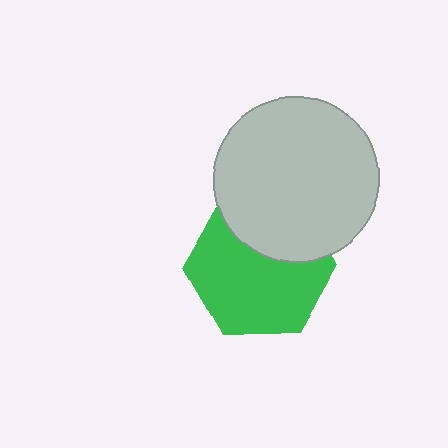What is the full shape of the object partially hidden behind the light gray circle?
The partially hidden object is a green hexagon.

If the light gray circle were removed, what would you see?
You would see the complete green hexagon.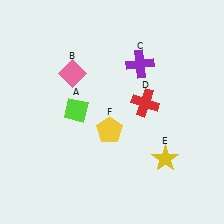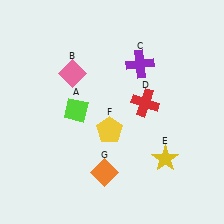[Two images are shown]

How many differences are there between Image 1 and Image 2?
There is 1 difference between the two images.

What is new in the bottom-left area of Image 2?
An orange diamond (G) was added in the bottom-left area of Image 2.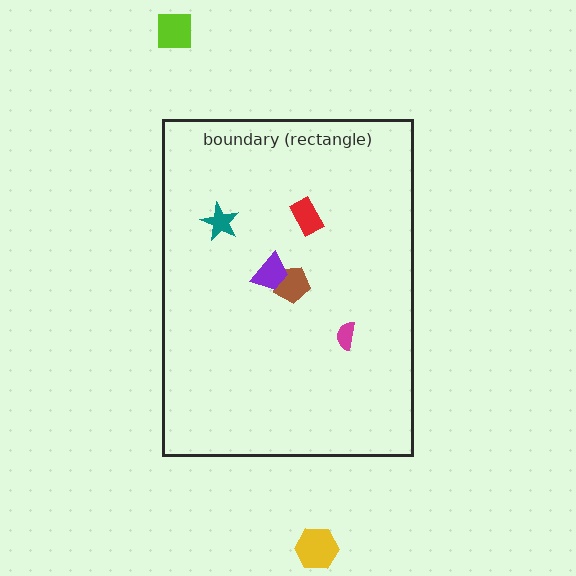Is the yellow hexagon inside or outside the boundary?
Outside.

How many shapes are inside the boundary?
5 inside, 2 outside.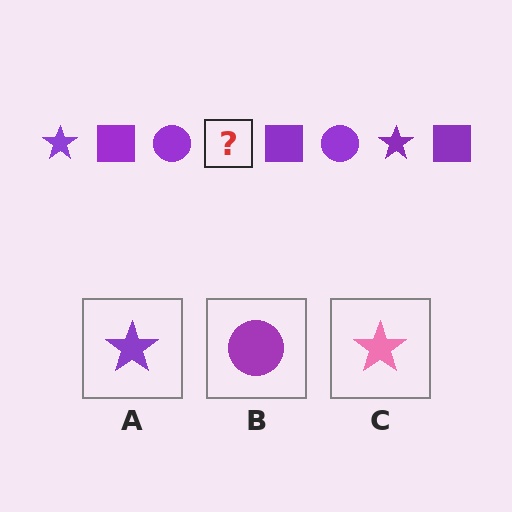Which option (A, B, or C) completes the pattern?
A.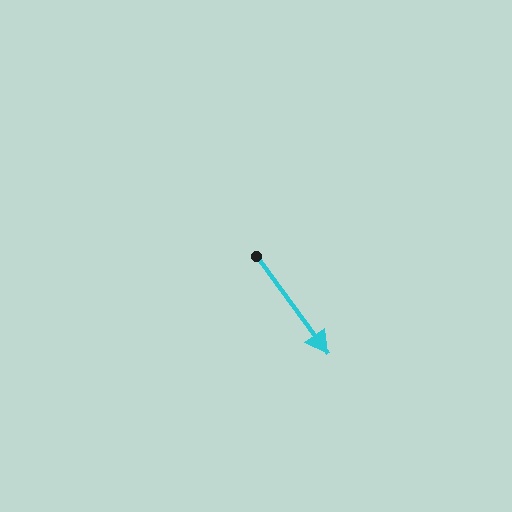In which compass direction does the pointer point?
Southeast.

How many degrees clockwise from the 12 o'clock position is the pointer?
Approximately 144 degrees.